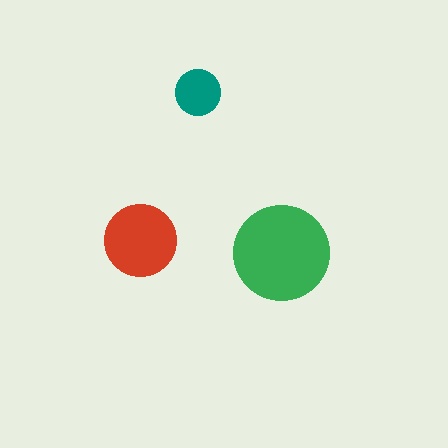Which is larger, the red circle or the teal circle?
The red one.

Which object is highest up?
The teal circle is topmost.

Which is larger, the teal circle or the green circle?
The green one.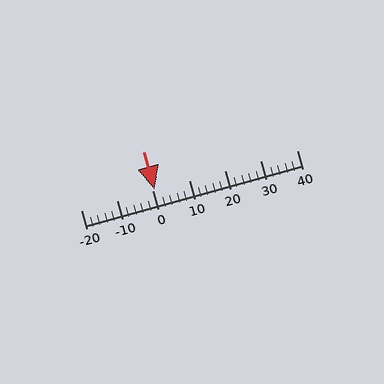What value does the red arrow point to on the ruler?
The red arrow points to approximately 1.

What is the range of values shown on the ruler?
The ruler shows values from -20 to 40.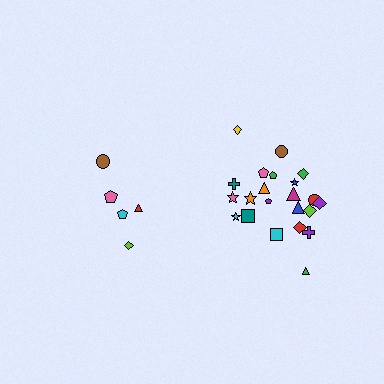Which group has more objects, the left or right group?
The right group.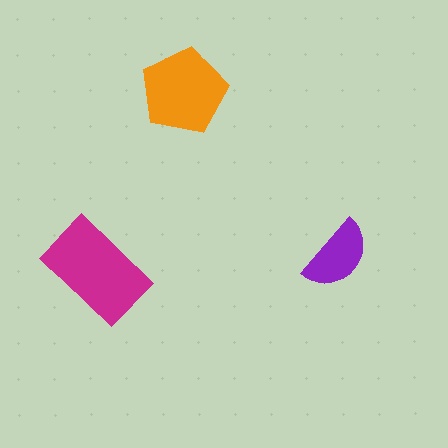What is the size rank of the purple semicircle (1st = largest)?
3rd.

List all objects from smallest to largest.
The purple semicircle, the orange pentagon, the magenta rectangle.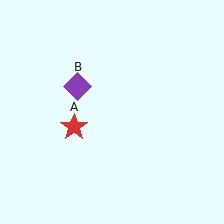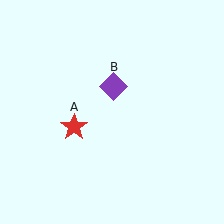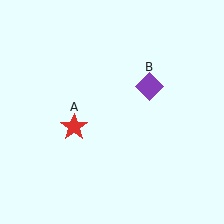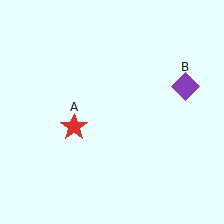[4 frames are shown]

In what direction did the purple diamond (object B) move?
The purple diamond (object B) moved right.